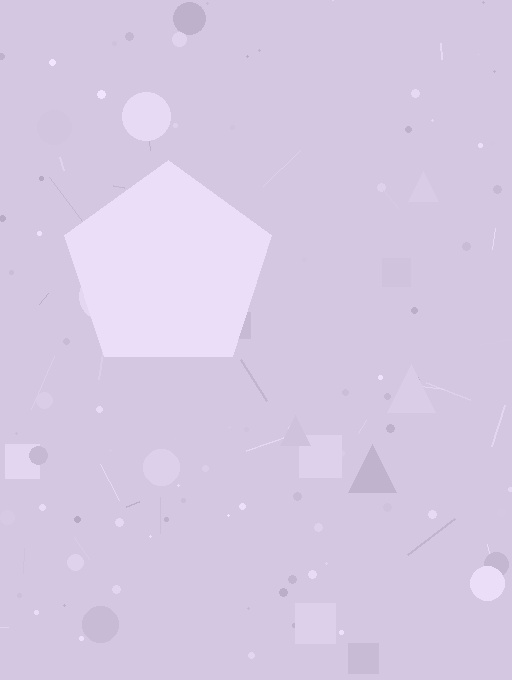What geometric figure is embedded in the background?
A pentagon is embedded in the background.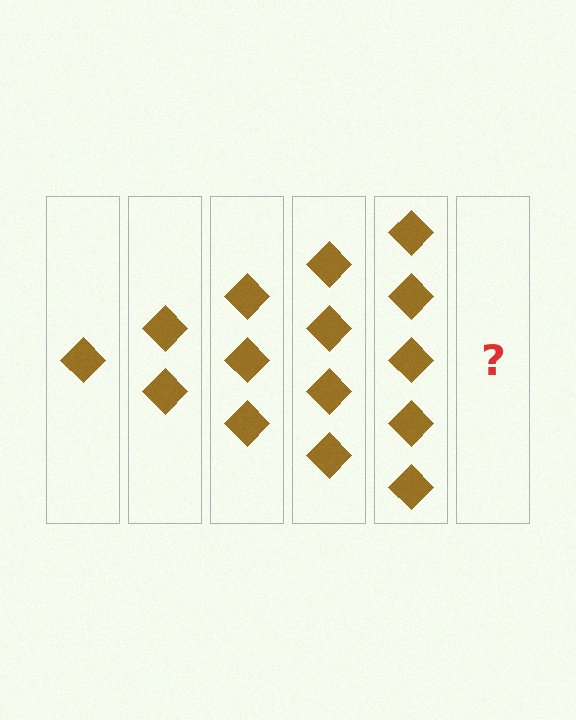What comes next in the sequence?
The next element should be 6 diamonds.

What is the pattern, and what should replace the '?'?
The pattern is that each step adds one more diamond. The '?' should be 6 diamonds.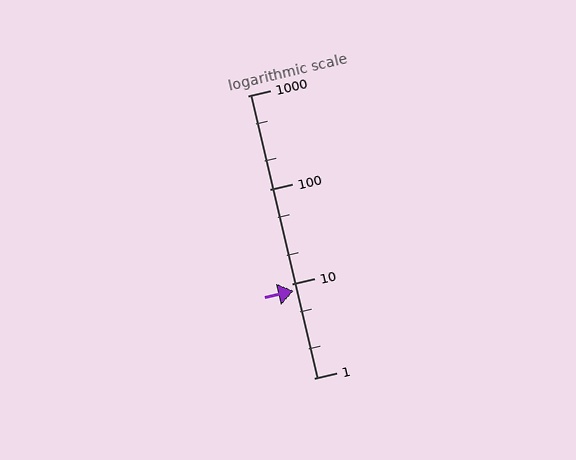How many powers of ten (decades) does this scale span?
The scale spans 3 decades, from 1 to 1000.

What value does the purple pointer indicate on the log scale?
The pointer indicates approximately 8.4.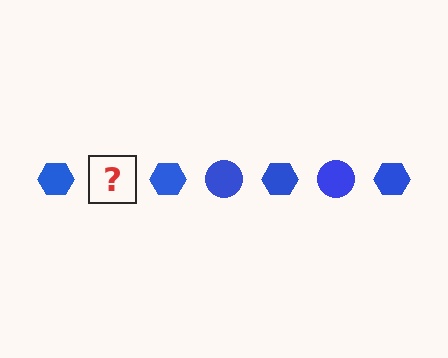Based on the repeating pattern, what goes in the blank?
The blank should be a blue circle.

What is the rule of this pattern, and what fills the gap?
The rule is that the pattern cycles through hexagon, circle shapes in blue. The gap should be filled with a blue circle.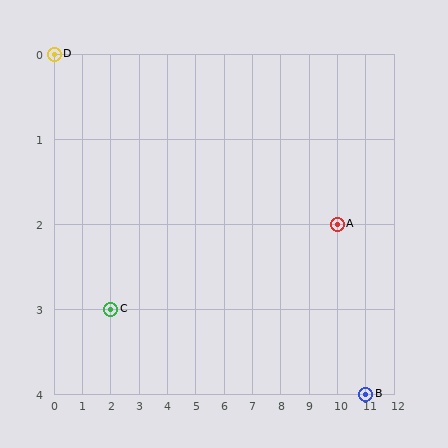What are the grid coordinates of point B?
Point B is at grid coordinates (11, 4).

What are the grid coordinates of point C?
Point C is at grid coordinates (2, 3).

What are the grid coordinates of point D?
Point D is at grid coordinates (0, 0).